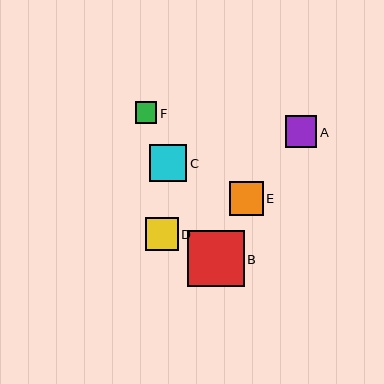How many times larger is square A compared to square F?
Square A is approximately 1.5 times the size of square F.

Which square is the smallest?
Square F is the smallest with a size of approximately 21 pixels.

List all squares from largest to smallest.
From largest to smallest: B, C, E, D, A, F.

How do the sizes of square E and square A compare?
Square E and square A are approximately the same size.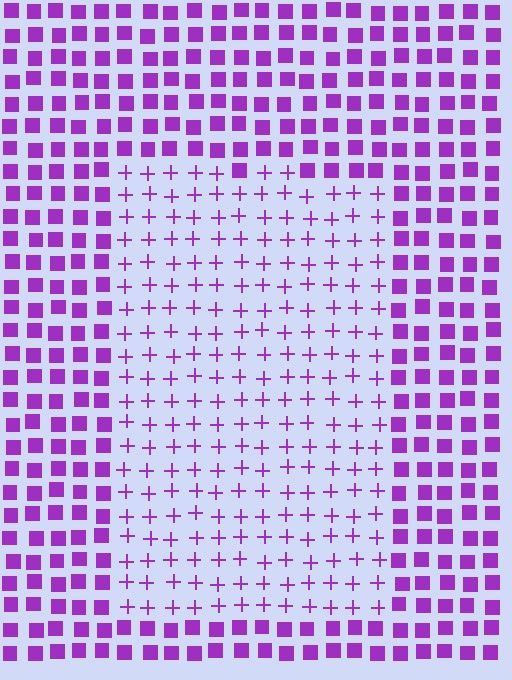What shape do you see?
I see a rectangle.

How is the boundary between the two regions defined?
The boundary is defined by a change in element shape: plus signs inside vs. squares outside. All elements share the same color and spacing.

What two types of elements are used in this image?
The image uses plus signs inside the rectangle region and squares outside it.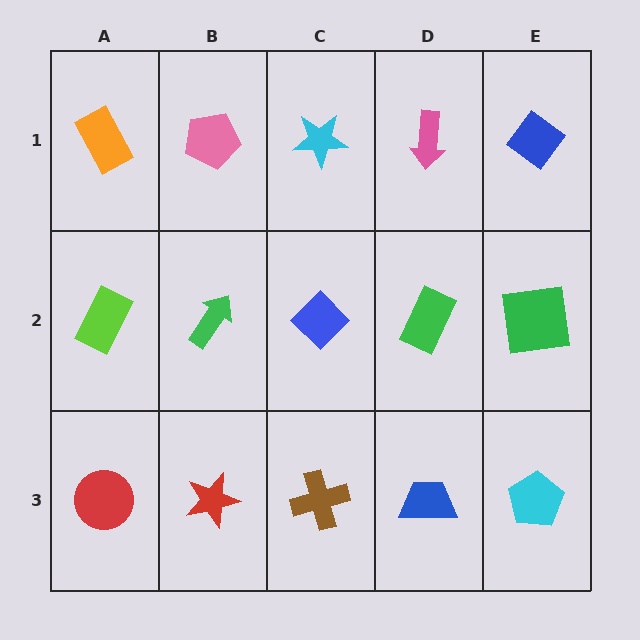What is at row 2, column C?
A blue diamond.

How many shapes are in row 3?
5 shapes.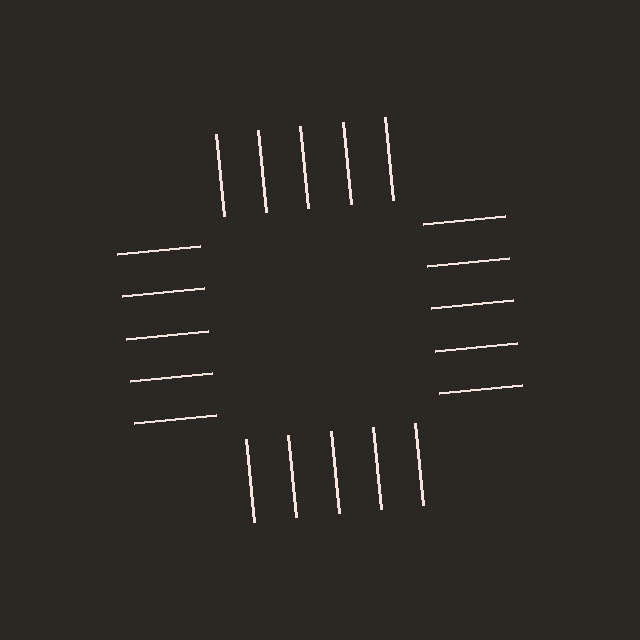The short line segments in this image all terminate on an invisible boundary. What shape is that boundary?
An illusory square — the line segments terminate on its edges but no continuous stroke is drawn.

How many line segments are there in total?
20 — 5 along each of the 4 edges.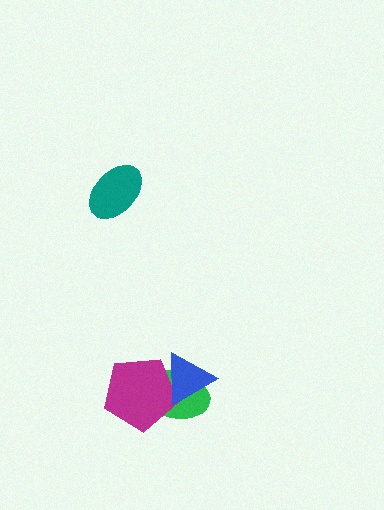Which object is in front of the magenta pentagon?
The blue triangle is in front of the magenta pentagon.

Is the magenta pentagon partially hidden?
Yes, it is partially covered by another shape.